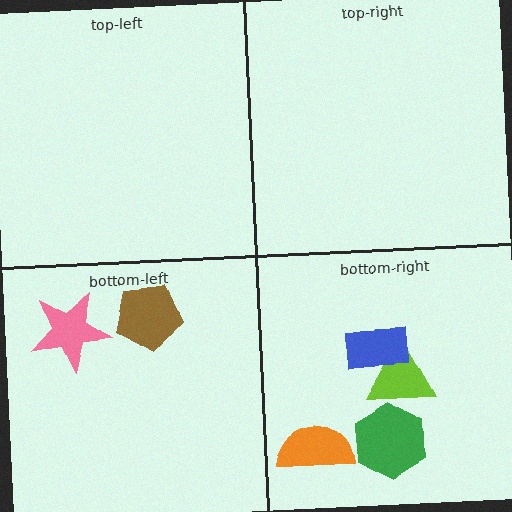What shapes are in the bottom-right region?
The lime triangle, the green hexagon, the orange semicircle, the blue rectangle.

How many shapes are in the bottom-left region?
2.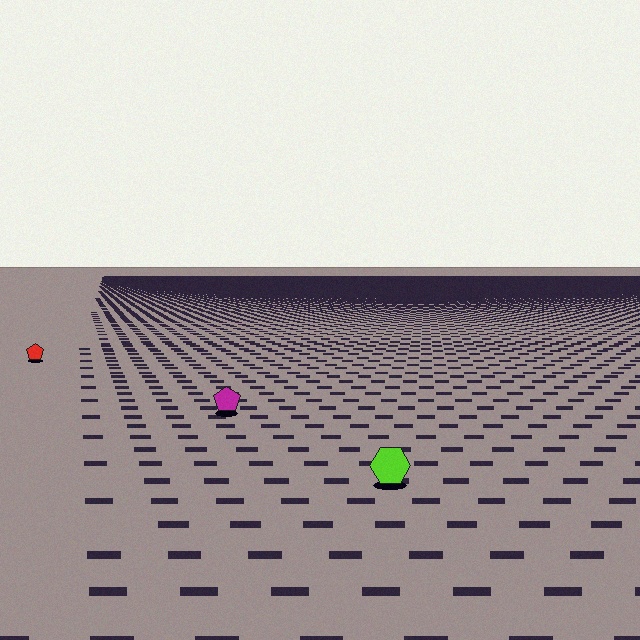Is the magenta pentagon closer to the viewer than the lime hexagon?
No. The lime hexagon is closer — you can tell from the texture gradient: the ground texture is coarser near it.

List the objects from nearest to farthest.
From nearest to farthest: the lime hexagon, the magenta pentagon, the red pentagon.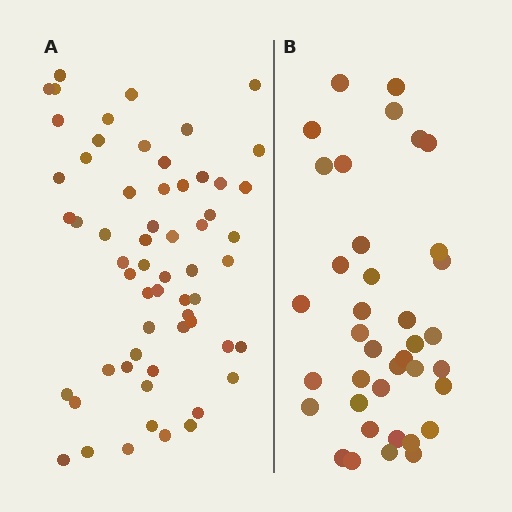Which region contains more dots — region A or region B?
Region A (the left region) has more dots.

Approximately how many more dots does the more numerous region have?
Region A has approximately 20 more dots than region B.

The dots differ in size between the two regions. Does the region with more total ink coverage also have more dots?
No. Region B has more total ink coverage because its dots are larger, but region A actually contains more individual dots. Total area can be misleading — the number of items is what matters here.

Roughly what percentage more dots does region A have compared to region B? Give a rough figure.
About 60% more.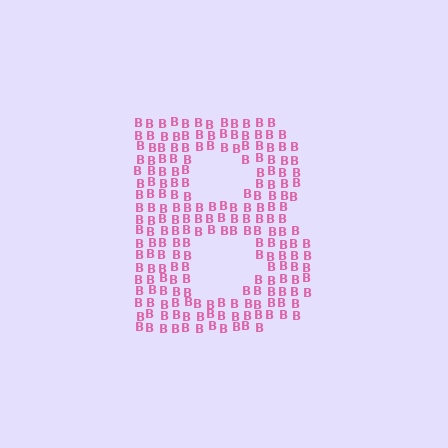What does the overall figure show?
The overall figure shows the letter B.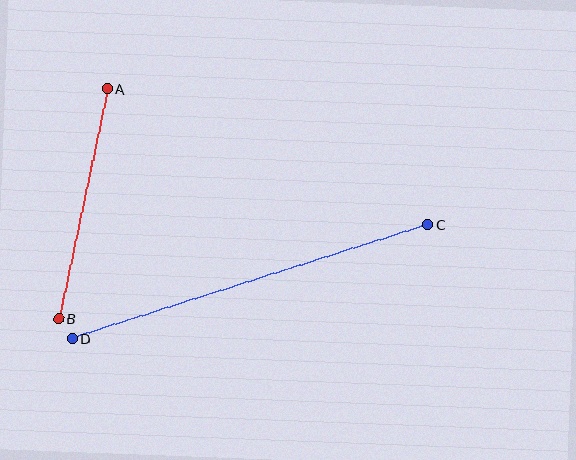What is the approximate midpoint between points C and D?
The midpoint is at approximately (250, 281) pixels.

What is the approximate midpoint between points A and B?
The midpoint is at approximately (83, 204) pixels.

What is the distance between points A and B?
The distance is approximately 235 pixels.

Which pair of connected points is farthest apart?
Points C and D are farthest apart.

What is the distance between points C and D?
The distance is approximately 374 pixels.